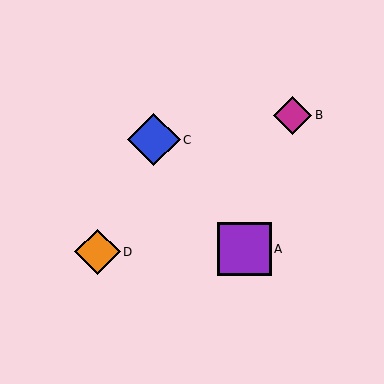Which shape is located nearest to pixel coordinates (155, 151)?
The blue diamond (labeled C) at (154, 140) is nearest to that location.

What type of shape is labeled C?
Shape C is a blue diamond.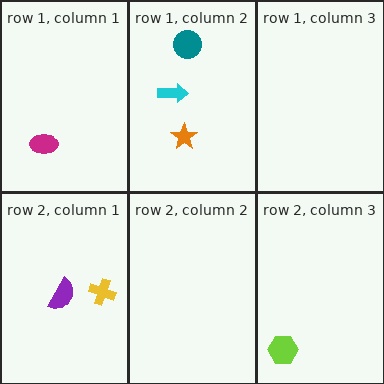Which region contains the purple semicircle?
The row 2, column 1 region.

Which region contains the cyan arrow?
The row 1, column 2 region.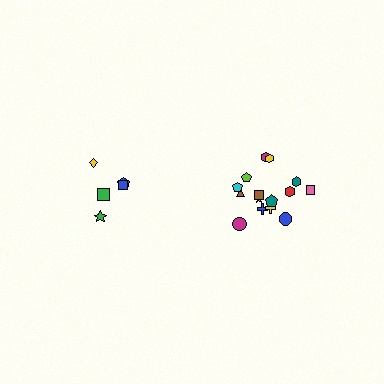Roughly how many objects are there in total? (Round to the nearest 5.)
Roughly 20 objects in total.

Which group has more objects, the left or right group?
The right group.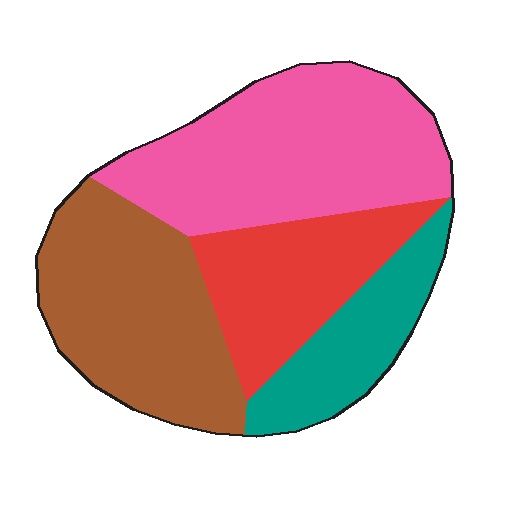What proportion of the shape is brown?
Brown takes up about one third (1/3) of the shape.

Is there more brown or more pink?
Pink.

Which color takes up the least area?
Teal, at roughly 15%.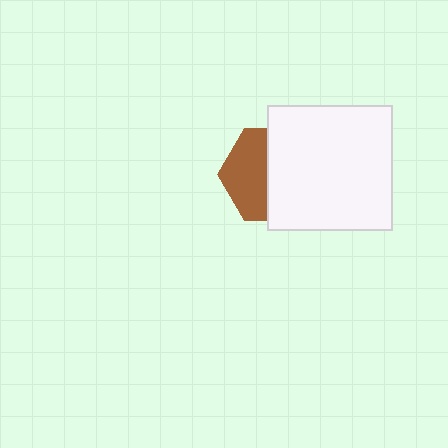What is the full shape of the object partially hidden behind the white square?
The partially hidden object is a brown hexagon.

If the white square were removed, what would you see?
You would see the complete brown hexagon.